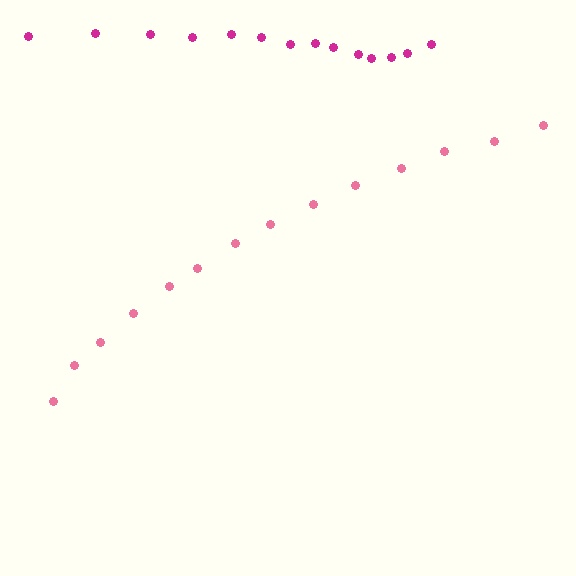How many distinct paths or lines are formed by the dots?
There are 2 distinct paths.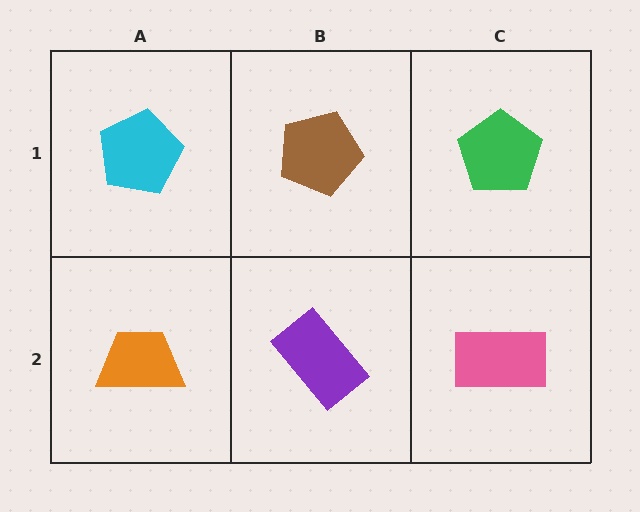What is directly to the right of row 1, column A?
A brown pentagon.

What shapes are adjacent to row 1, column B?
A purple rectangle (row 2, column B), a cyan pentagon (row 1, column A), a green pentagon (row 1, column C).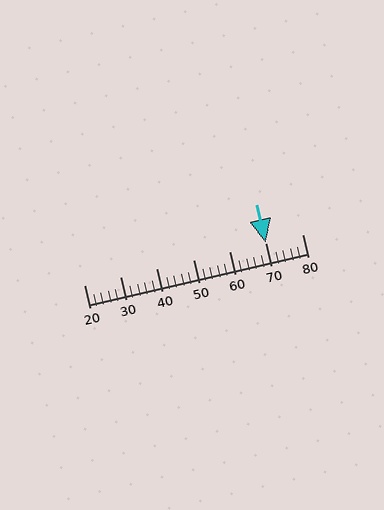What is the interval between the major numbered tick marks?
The major tick marks are spaced 10 units apart.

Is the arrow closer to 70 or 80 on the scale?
The arrow is closer to 70.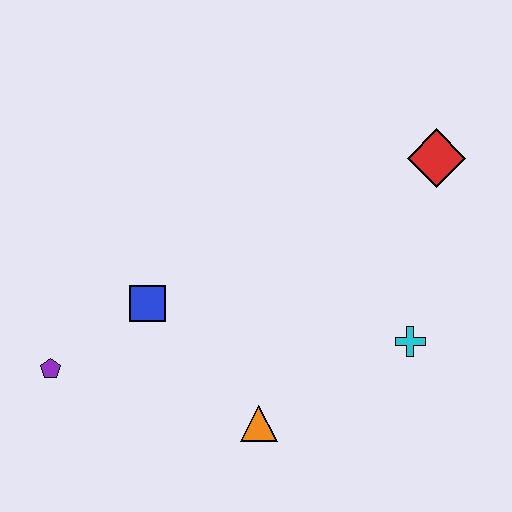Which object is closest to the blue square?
The purple pentagon is closest to the blue square.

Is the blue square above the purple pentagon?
Yes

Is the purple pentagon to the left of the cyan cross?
Yes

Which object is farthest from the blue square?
The red diamond is farthest from the blue square.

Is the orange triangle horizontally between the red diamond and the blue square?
Yes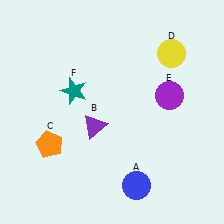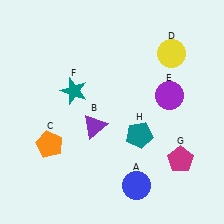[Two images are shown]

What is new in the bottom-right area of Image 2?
A magenta pentagon (G) was added in the bottom-right area of Image 2.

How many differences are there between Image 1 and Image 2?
There are 2 differences between the two images.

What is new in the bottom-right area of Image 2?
A teal pentagon (H) was added in the bottom-right area of Image 2.